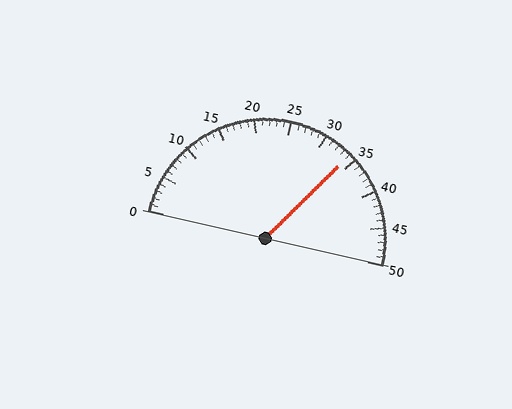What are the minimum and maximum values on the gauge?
The gauge ranges from 0 to 50.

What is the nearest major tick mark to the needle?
The nearest major tick mark is 35.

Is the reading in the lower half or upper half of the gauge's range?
The reading is in the upper half of the range (0 to 50).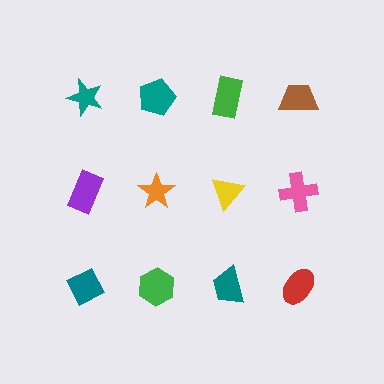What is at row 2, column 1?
A purple rectangle.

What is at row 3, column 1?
A teal diamond.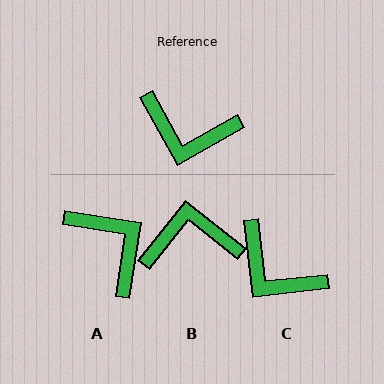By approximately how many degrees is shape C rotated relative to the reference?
Approximately 23 degrees clockwise.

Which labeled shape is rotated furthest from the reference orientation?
B, about 158 degrees away.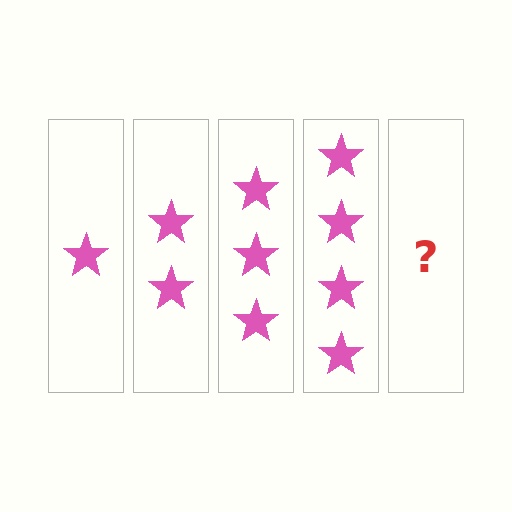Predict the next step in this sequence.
The next step is 5 stars.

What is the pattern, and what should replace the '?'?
The pattern is that each step adds one more star. The '?' should be 5 stars.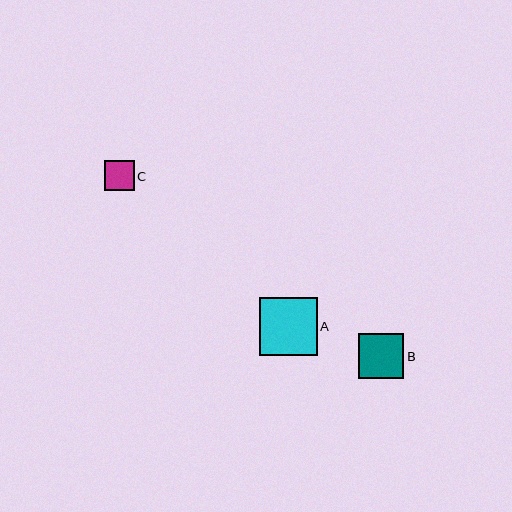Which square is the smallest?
Square C is the smallest with a size of approximately 29 pixels.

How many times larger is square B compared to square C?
Square B is approximately 1.5 times the size of square C.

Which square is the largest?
Square A is the largest with a size of approximately 57 pixels.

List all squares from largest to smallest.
From largest to smallest: A, B, C.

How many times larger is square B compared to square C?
Square B is approximately 1.5 times the size of square C.